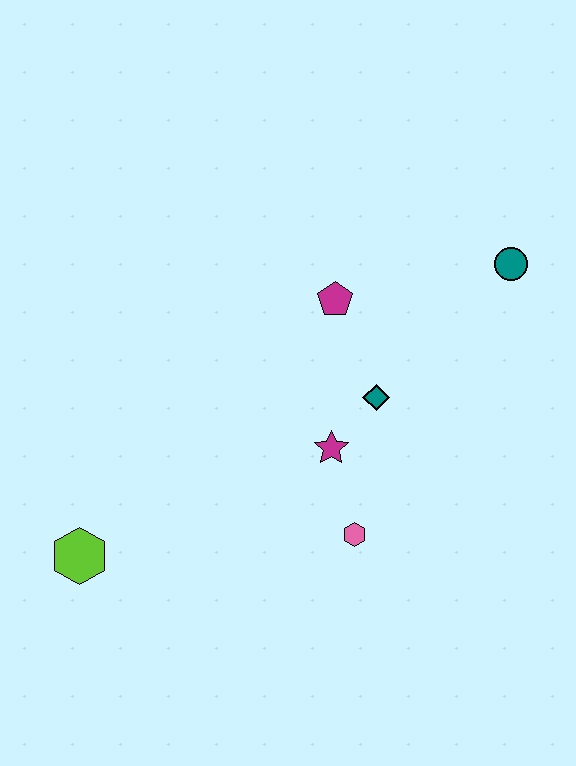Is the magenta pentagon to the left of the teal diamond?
Yes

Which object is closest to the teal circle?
The magenta pentagon is closest to the teal circle.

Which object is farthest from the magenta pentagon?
The lime hexagon is farthest from the magenta pentagon.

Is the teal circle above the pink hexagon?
Yes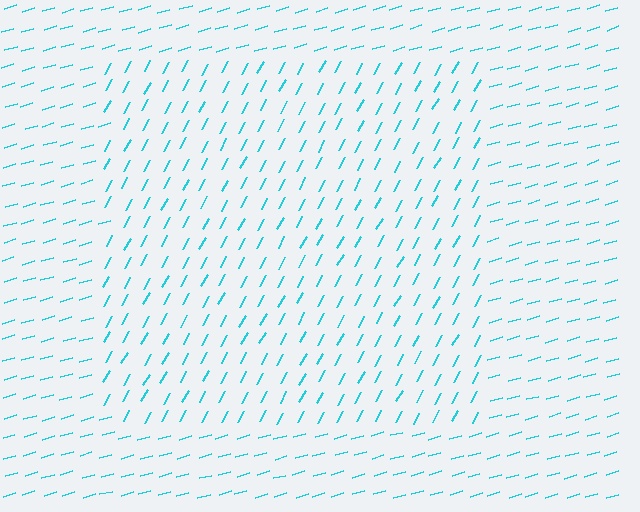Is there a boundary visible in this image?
Yes, there is a texture boundary formed by a change in line orientation.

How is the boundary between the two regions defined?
The boundary is defined purely by a change in line orientation (approximately 45 degrees difference). All lines are the same color and thickness.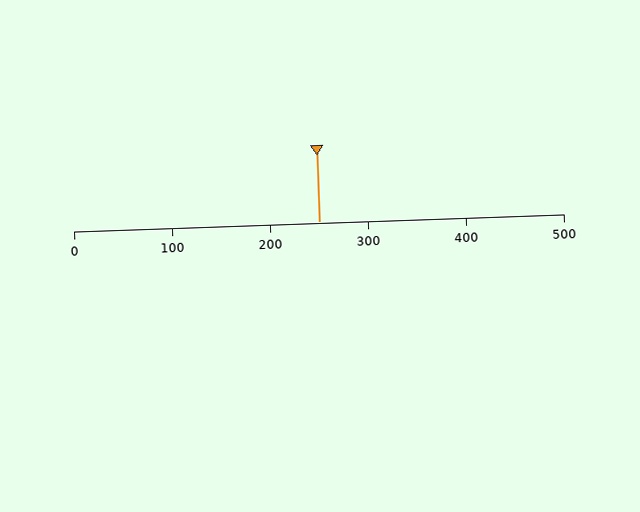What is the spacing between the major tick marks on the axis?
The major ticks are spaced 100 apart.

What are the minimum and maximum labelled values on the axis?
The axis runs from 0 to 500.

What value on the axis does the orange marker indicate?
The marker indicates approximately 250.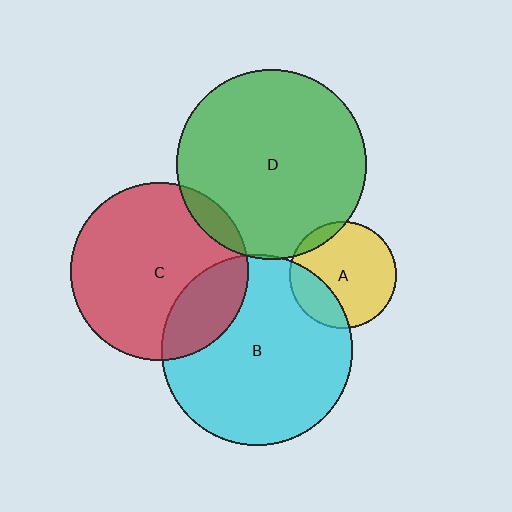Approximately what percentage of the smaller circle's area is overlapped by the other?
Approximately 10%.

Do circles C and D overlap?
Yes.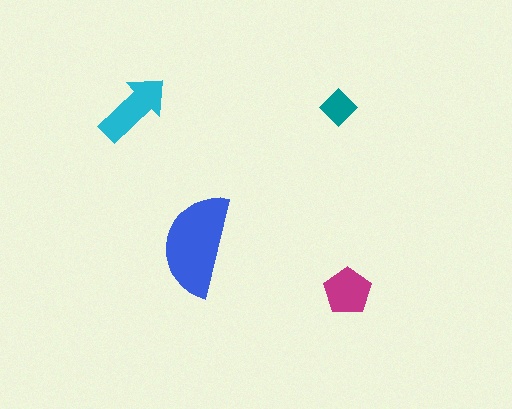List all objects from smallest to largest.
The teal diamond, the magenta pentagon, the cyan arrow, the blue semicircle.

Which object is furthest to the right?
The magenta pentagon is rightmost.